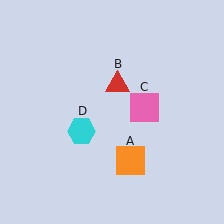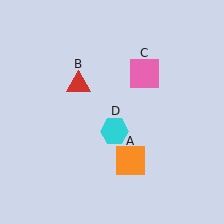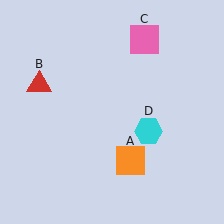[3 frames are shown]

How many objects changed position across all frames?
3 objects changed position: red triangle (object B), pink square (object C), cyan hexagon (object D).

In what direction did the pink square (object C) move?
The pink square (object C) moved up.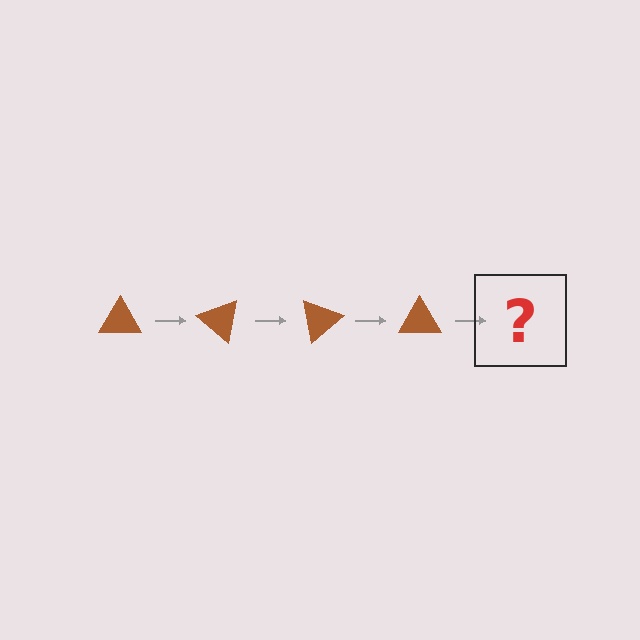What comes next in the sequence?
The next element should be a brown triangle rotated 160 degrees.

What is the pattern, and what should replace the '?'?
The pattern is that the triangle rotates 40 degrees each step. The '?' should be a brown triangle rotated 160 degrees.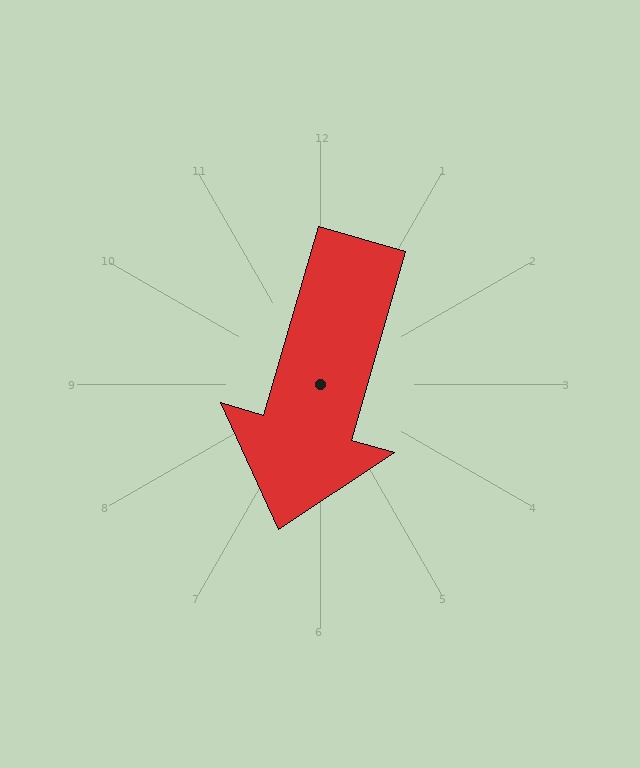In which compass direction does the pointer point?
South.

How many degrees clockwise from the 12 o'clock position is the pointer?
Approximately 196 degrees.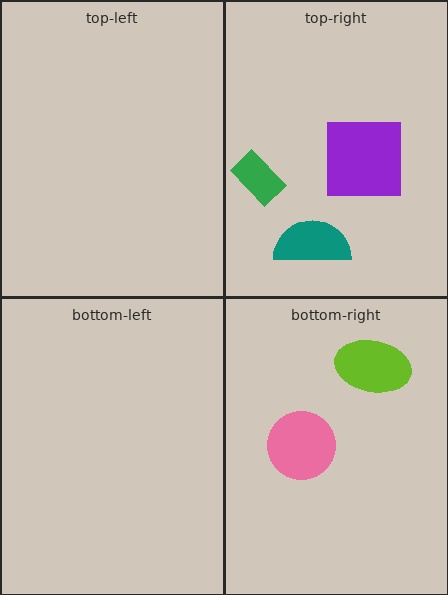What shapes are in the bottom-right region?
The lime ellipse, the pink circle.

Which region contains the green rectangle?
The top-right region.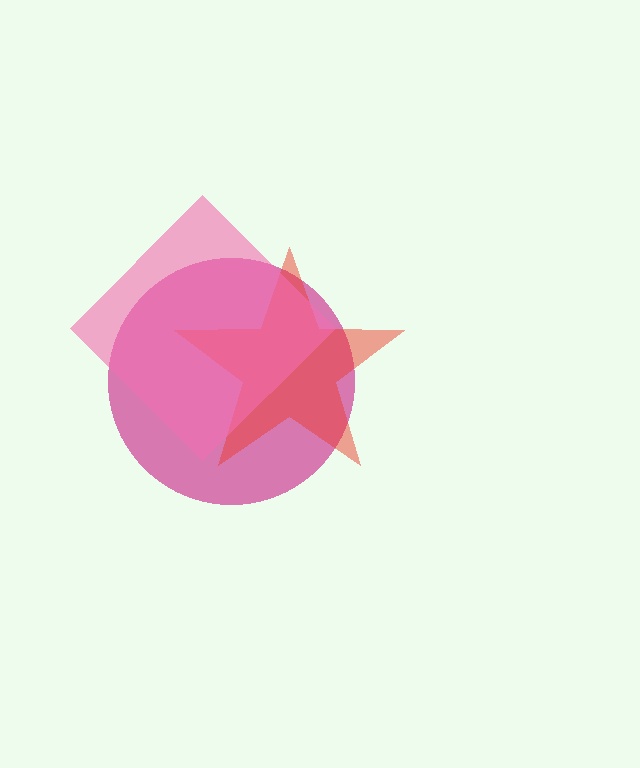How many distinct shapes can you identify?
There are 3 distinct shapes: a magenta circle, a red star, a pink diamond.